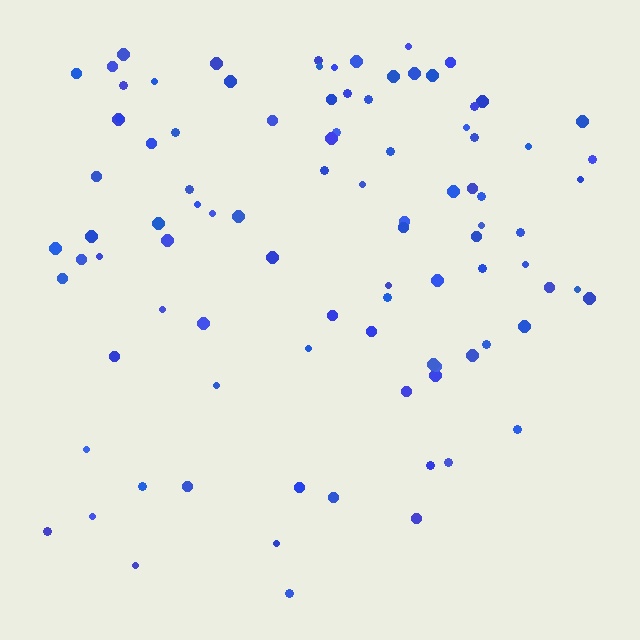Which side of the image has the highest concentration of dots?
The top.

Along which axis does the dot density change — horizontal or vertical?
Vertical.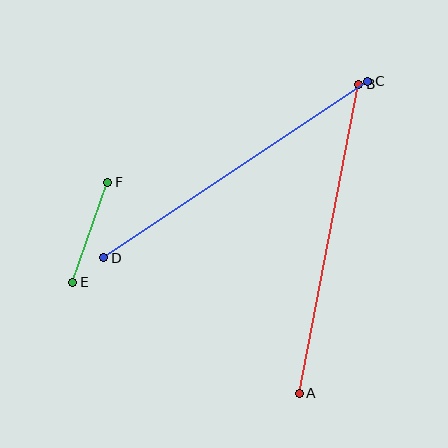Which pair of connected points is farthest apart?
Points C and D are farthest apart.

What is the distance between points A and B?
The distance is approximately 315 pixels.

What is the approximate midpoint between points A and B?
The midpoint is at approximately (329, 239) pixels.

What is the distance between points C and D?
The distance is approximately 317 pixels.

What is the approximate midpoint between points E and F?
The midpoint is at approximately (90, 232) pixels.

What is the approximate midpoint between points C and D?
The midpoint is at approximately (236, 169) pixels.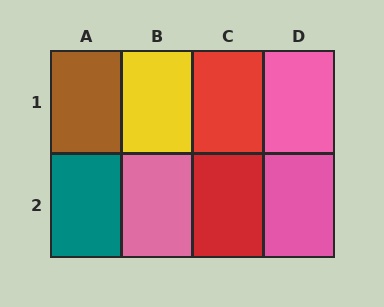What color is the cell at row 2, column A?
Teal.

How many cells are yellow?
1 cell is yellow.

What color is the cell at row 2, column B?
Pink.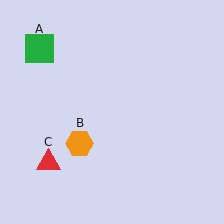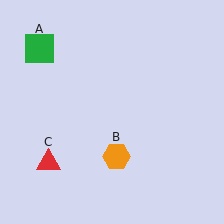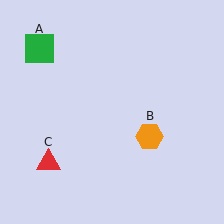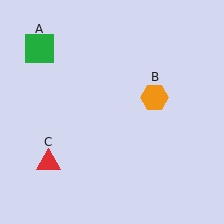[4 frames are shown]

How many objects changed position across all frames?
1 object changed position: orange hexagon (object B).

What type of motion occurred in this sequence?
The orange hexagon (object B) rotated counterclockwise around the center of the scene.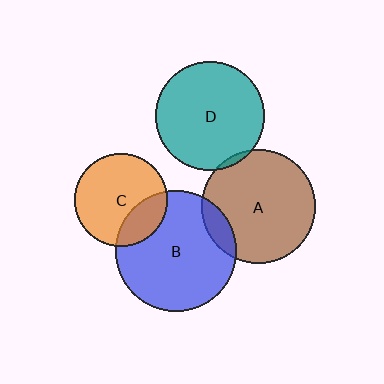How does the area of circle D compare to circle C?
Approximately 1.4 times.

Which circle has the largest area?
Circle B (blue).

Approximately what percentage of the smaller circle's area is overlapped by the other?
Approximately 5%.